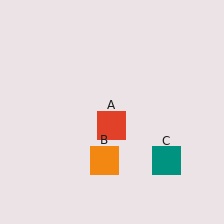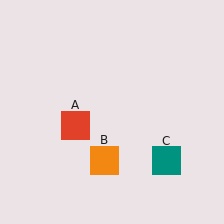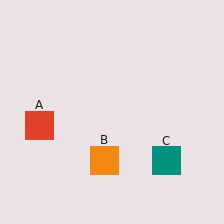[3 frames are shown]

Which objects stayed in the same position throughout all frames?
Orange square (object B) and teal square (object C) remained stationary.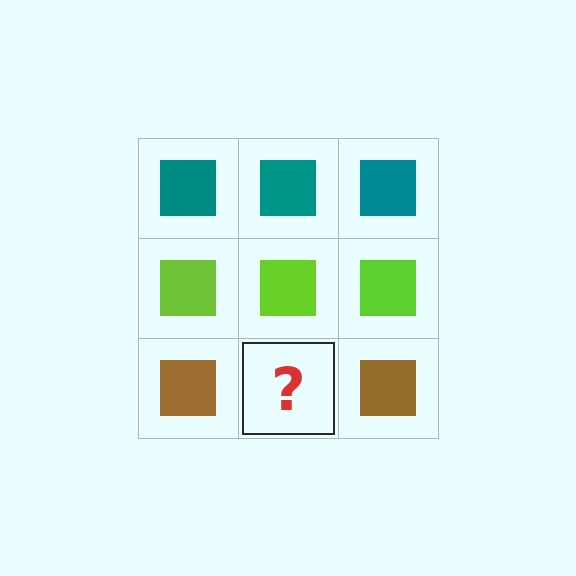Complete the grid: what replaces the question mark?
The question mark should be replaced with a brown square.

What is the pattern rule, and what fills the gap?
The rule is that each row has a consistent color. The gap should be filled with a brown square.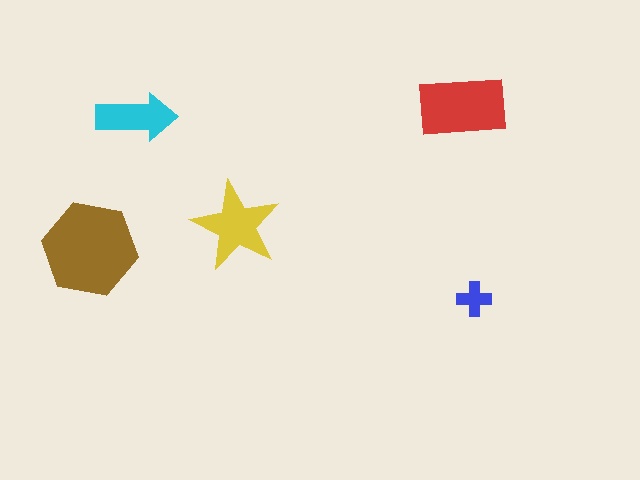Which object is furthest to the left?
The brown hexagon is leftmost.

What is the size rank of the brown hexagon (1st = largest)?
1st.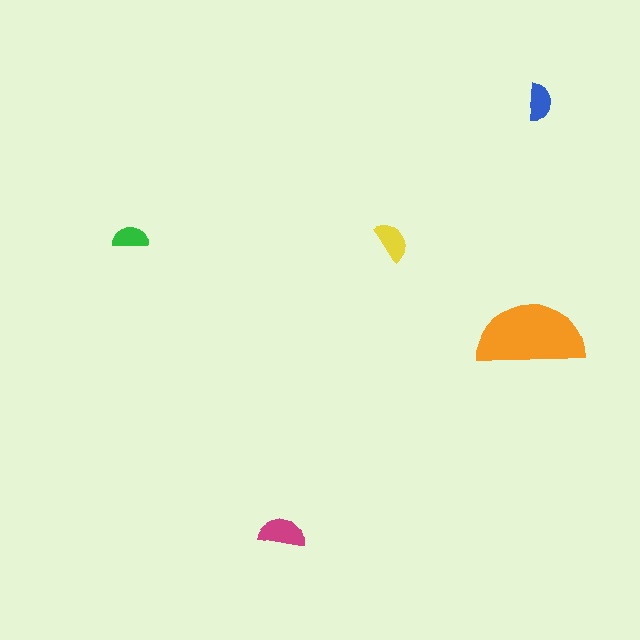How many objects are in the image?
There are 5 objects in the image.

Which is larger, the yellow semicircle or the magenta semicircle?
The magenta one.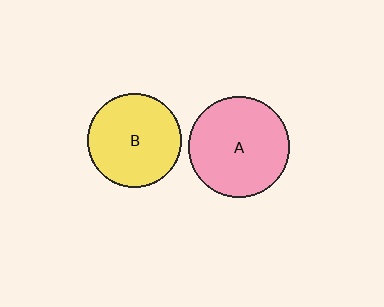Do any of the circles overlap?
No, none of the circles overlap.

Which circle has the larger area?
Circle A (pink).